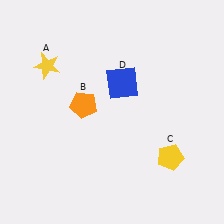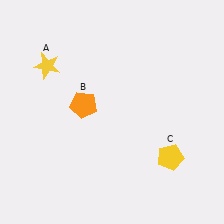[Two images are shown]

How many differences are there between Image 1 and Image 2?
There is 1 difference between the two images.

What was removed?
The blue square (D) was removed in Image 2.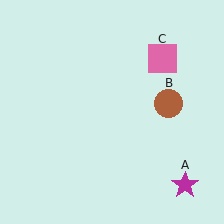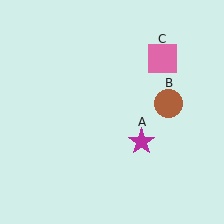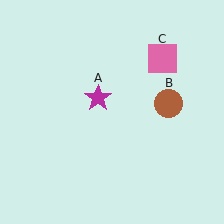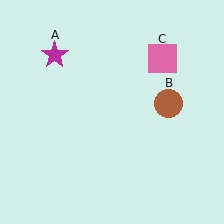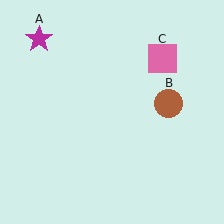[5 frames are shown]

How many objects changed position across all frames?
1 object changed position: magenta star (object A).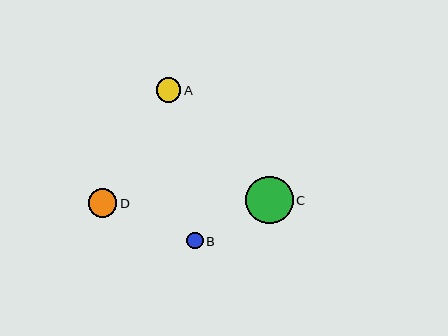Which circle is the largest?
Circle C is the largest with a size of approximately 48 pixels.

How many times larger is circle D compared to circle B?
Circle D is approximately 1.8 times the size of circle B.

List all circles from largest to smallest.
From largest to smallest: C, D, A, B.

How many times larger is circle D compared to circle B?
Circle D is approximately 1.8 times the size of circle B.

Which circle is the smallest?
Circle B is the smallest with a size of approximately 16 pixels.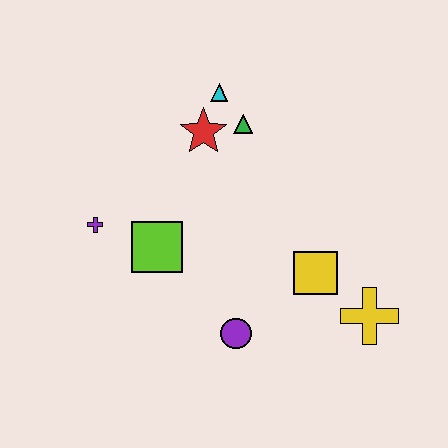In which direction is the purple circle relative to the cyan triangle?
The purple circle is below the cyan triangle.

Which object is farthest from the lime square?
The yellow cross is farthest from the lime square.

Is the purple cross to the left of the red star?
Yes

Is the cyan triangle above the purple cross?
Yes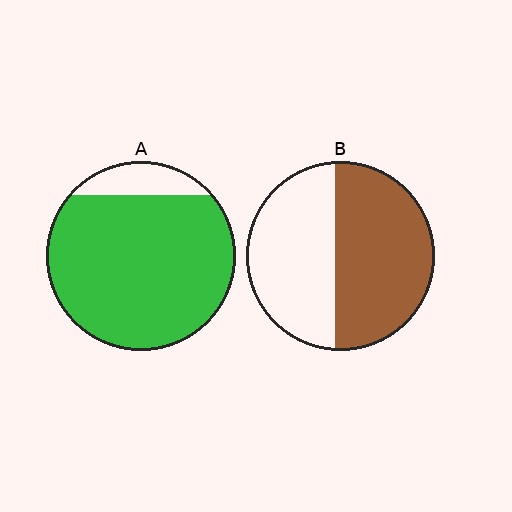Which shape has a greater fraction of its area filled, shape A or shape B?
Shape A.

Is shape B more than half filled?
Roughly half.